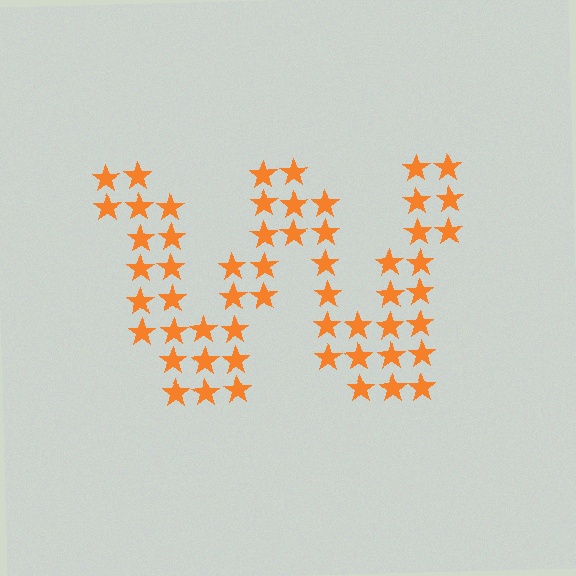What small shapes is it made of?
It is made of small stars.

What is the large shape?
The large shape is the letter W.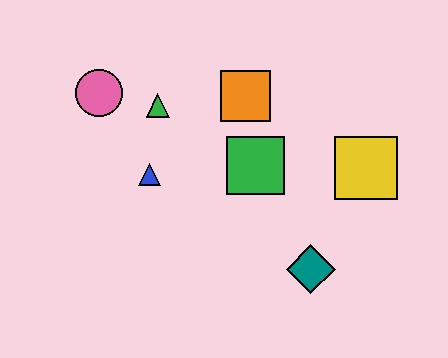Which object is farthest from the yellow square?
The pink circle is farthest from the yellow square.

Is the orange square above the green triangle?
Yes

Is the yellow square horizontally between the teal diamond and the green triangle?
No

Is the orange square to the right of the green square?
No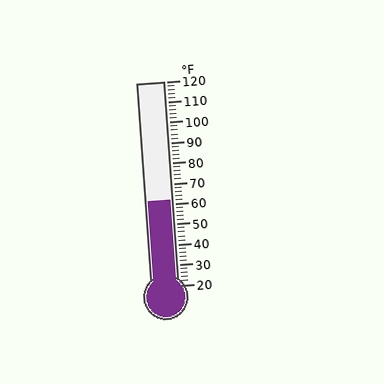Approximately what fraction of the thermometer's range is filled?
The thermometer is filled to approximately 40% of its range.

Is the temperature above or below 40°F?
The temperature is above 40°F.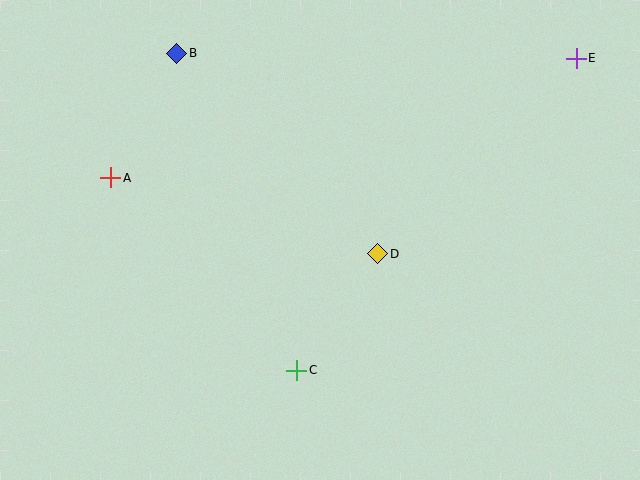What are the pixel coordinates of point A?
Point A is at (111, 178).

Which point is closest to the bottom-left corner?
Point C is closest to the bottom-left corner.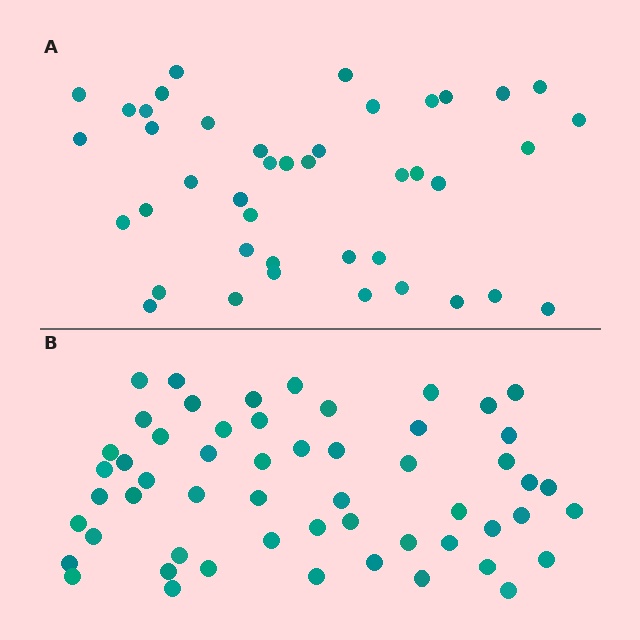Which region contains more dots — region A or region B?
Region B (the bottom region) has more dots.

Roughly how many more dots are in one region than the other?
Region B has approximately 15 more dots than region A.